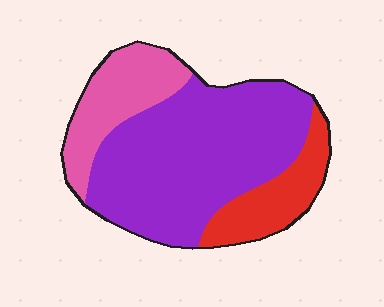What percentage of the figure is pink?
Pink takes up about one fifth (1/5) of the figure.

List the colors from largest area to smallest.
From largest to smallest: purple, pink, red.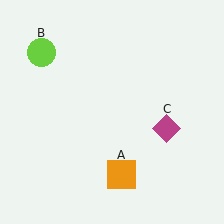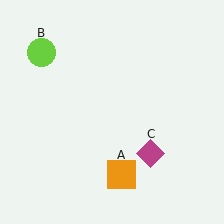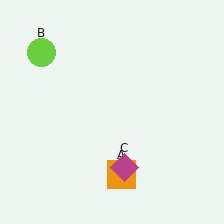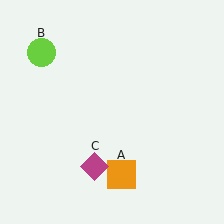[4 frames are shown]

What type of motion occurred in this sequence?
The magenta diamond (object C) rotated clockwise around the center of the scene.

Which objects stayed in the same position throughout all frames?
Orange square (object A) and lime circle (object B) remained stationary.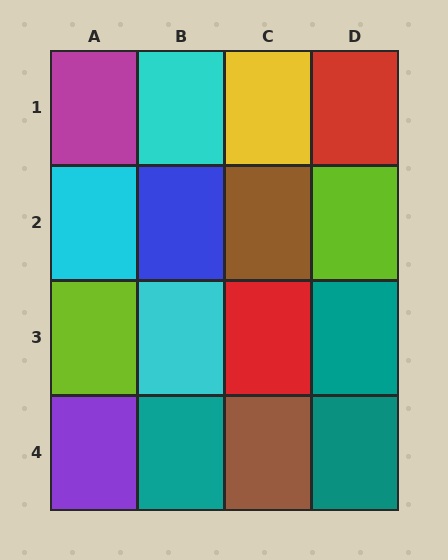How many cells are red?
2 cells are red.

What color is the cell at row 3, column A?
Lime.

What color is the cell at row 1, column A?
Magenta.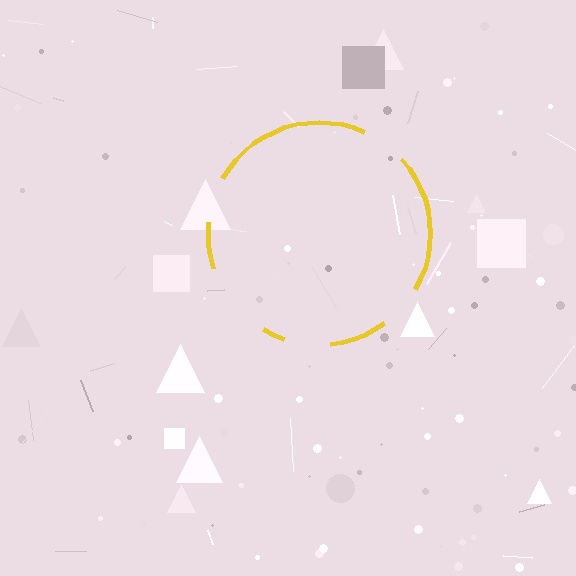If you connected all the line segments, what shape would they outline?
They would outline a circle.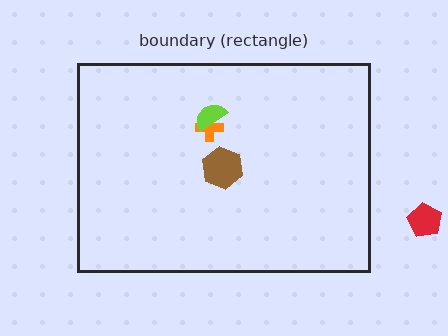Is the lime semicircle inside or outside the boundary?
Inside.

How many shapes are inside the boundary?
3 inside, 1 outside.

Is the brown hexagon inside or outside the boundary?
Inside.